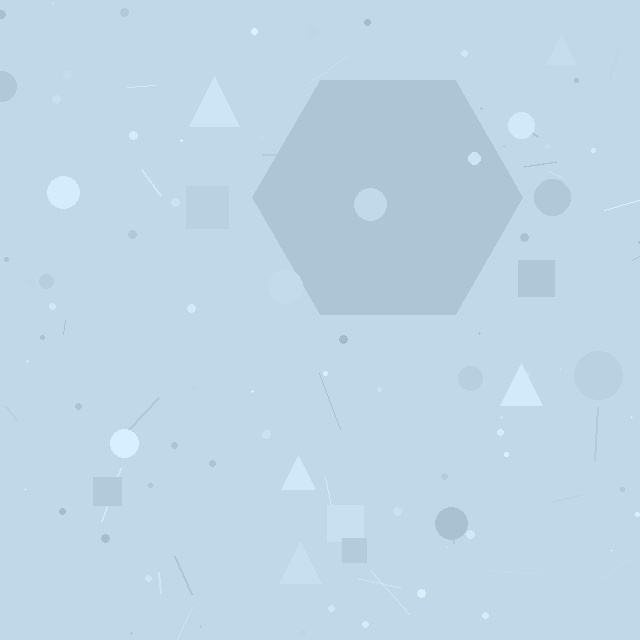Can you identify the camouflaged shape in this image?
The camouflaged shape is a hexagon.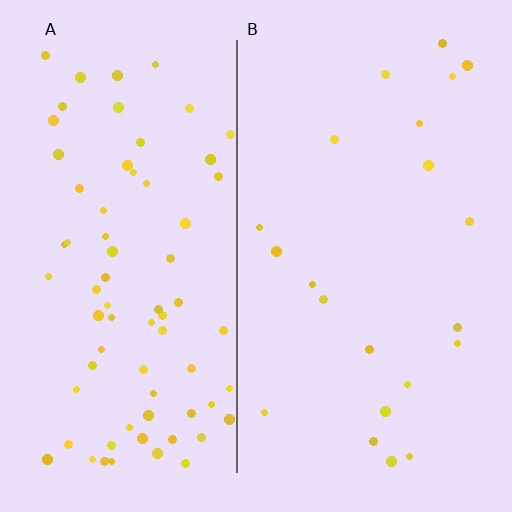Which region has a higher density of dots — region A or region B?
A (the left).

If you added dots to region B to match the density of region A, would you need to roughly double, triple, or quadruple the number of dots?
Approximately triple.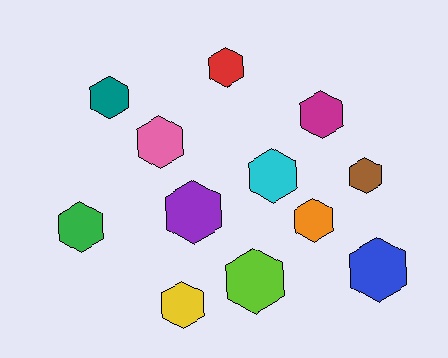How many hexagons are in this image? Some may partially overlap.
There are 12 hexagons.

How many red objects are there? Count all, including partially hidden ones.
There is 1 red object.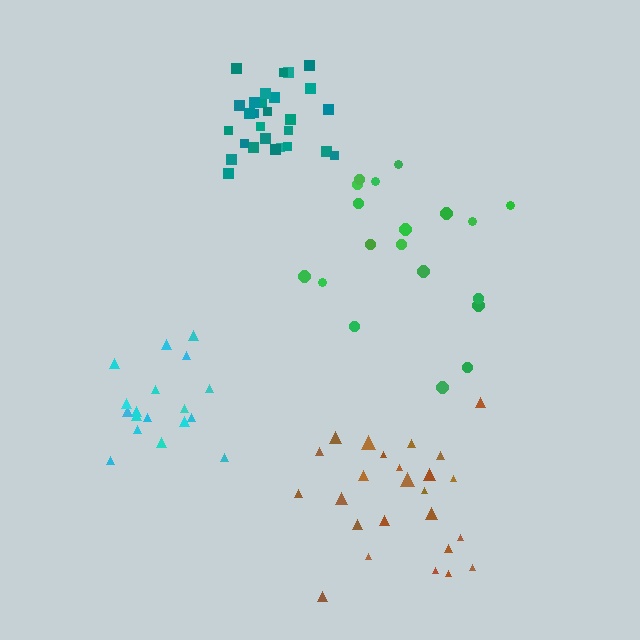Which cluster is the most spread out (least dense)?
Green.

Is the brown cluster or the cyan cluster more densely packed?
Cyan.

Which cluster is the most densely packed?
Teal.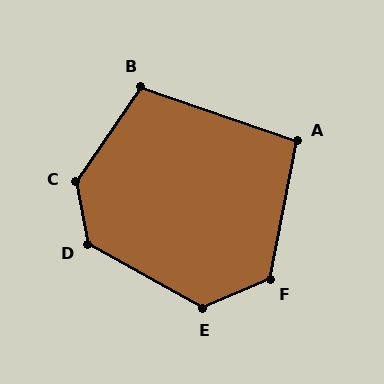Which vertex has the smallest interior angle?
A, at approximately 98 degrees.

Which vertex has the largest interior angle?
C, at approximately 135 degrees.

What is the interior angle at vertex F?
Approximately 125 degrees (obtuse).